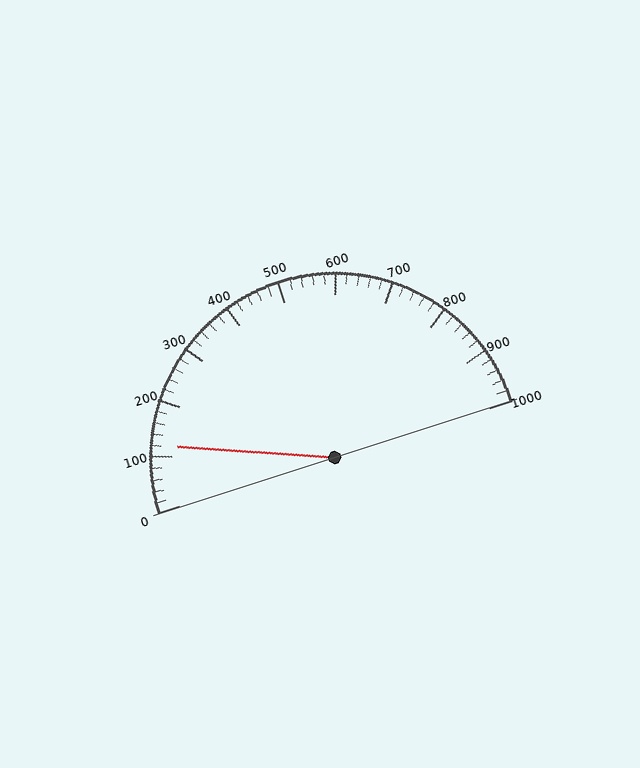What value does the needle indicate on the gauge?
The needle indicates approximately 120.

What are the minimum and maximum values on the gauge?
The gauge ranges from 0 to 1000.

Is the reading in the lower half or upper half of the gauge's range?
The reading is in the lower half of the range (0 to 1000).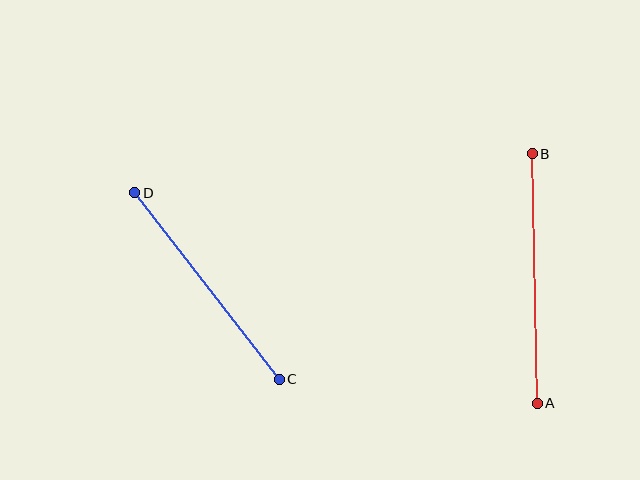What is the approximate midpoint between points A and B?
The midpoint is at approximately (535, 279) pixels.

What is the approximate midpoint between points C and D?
The midpoint is at approximately (207, 286) pixels.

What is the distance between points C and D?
The distance is approximately 236 pixels.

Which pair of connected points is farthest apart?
Points A and B are farthest apart.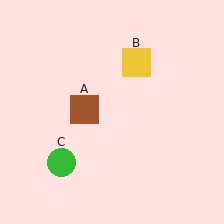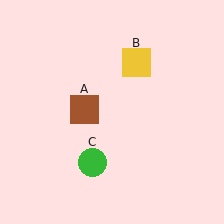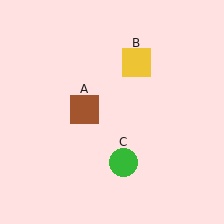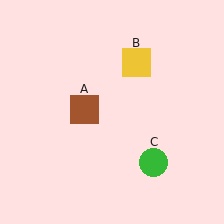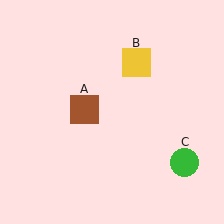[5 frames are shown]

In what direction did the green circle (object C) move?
The green circle (object C) moved right.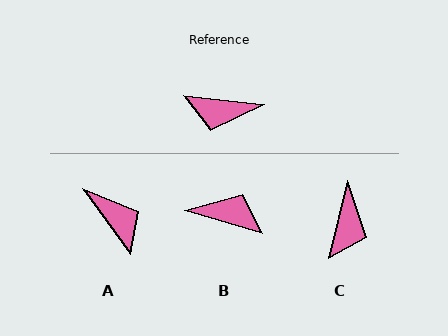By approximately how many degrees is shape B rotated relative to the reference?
Approximately 170 degrees counter-clockwise.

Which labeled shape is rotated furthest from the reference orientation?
B, about 170 degrees away.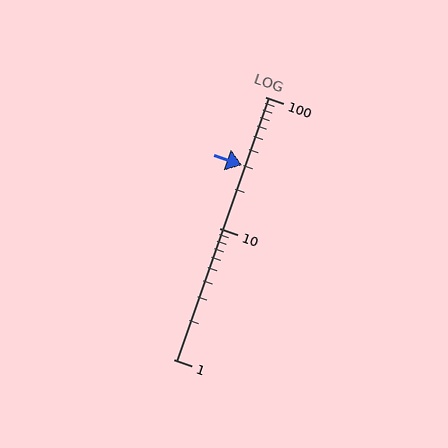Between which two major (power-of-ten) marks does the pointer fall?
The pointer is between 10 and 100.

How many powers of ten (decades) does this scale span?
The scale spans 2 decades, from 1 to 100.